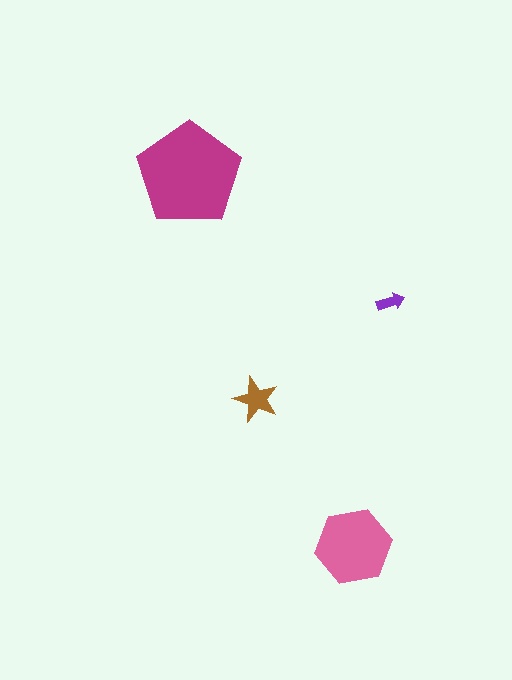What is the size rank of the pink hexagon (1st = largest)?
2nd.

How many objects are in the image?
There are 4 objects in the image.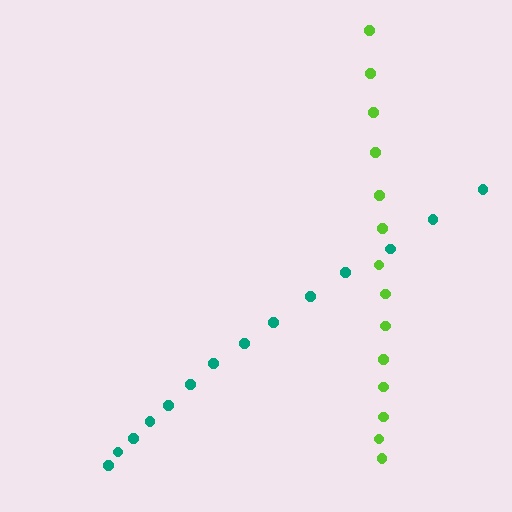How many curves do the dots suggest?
There are 2 distinct paths.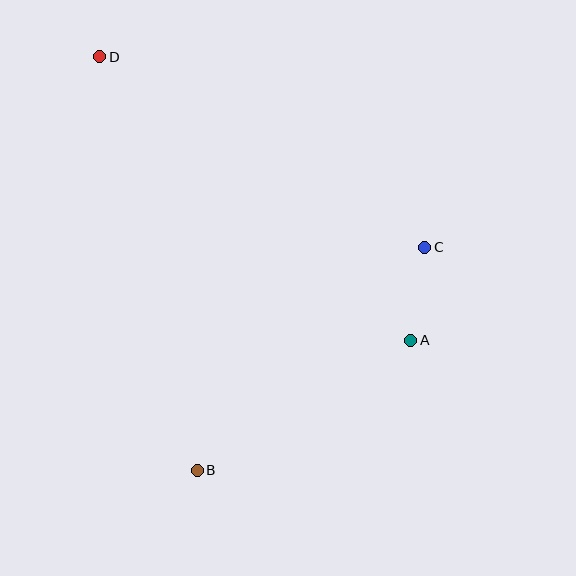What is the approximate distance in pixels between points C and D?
The distance between C and D is approximately 377 pixels.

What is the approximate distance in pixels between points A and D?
The distance between A and D is approximately 421 pixels.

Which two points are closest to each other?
Points A and C are closest to each other.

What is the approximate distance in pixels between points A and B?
The distance between A and B is approximately 250 pixels.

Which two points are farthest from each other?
Points B and D are farthest from each other.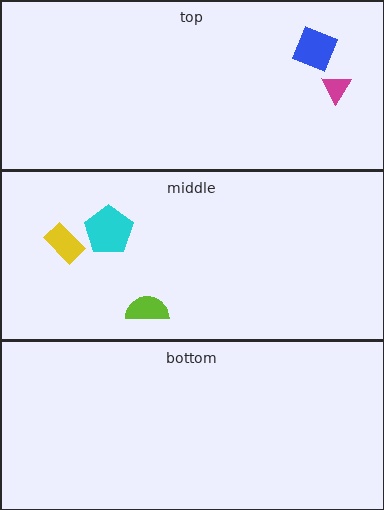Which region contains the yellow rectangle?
The middle region.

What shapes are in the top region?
The magenta triangle, the blue square.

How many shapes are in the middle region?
3.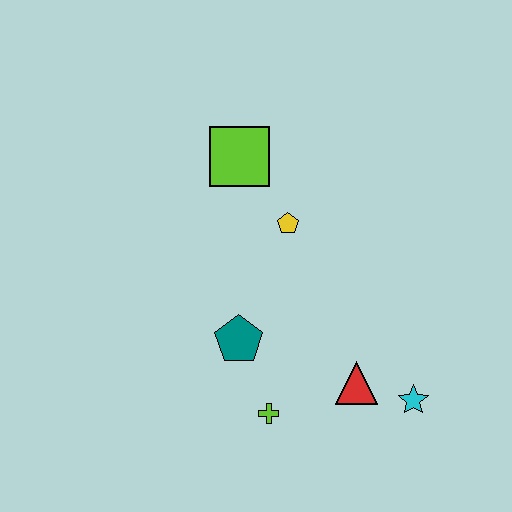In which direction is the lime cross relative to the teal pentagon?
The lime cross is below the teal pentagon.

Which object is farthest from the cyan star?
The lime square is farthest from the cyan star.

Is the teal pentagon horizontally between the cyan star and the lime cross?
No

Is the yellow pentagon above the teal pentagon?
Yes